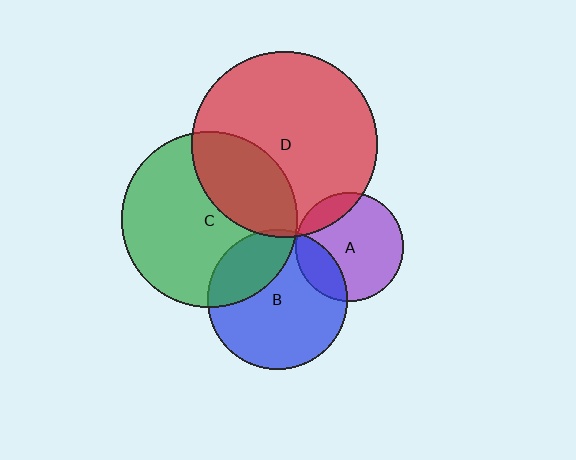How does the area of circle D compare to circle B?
Approximately 1.8 times.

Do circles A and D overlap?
Yes.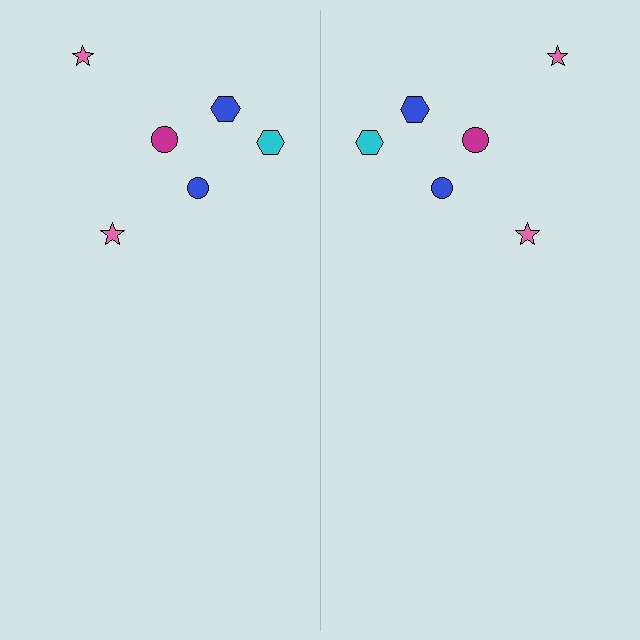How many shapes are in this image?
There are 12 shapes in this image.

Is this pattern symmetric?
Yes, this pattern has bilateral (reflection) symmetry.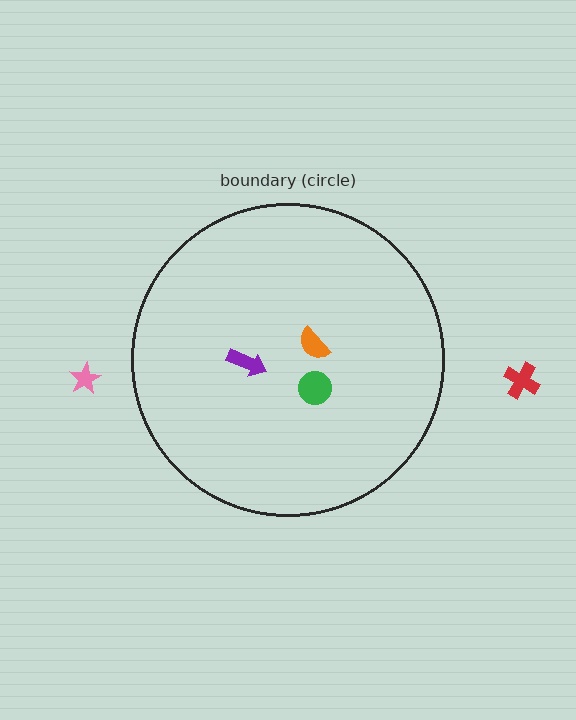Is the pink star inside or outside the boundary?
Outside.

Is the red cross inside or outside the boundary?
Outside.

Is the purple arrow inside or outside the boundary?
Inside.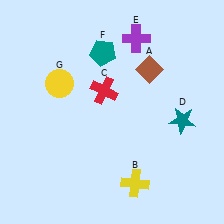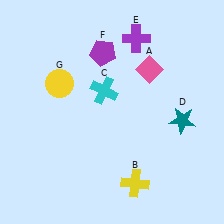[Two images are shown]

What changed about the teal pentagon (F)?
In Image 1, F is teal. In Image 2, it changed to purple.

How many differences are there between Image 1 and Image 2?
There are 3 differences between the two images.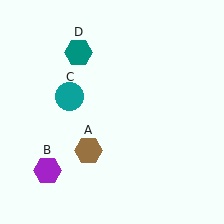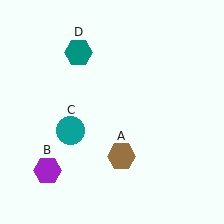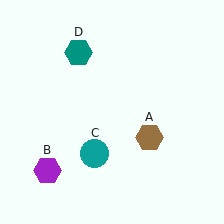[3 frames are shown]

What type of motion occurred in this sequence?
The brown hexagon (object A), teal circle (object C) rotated counterclockwise around the center of the scene.